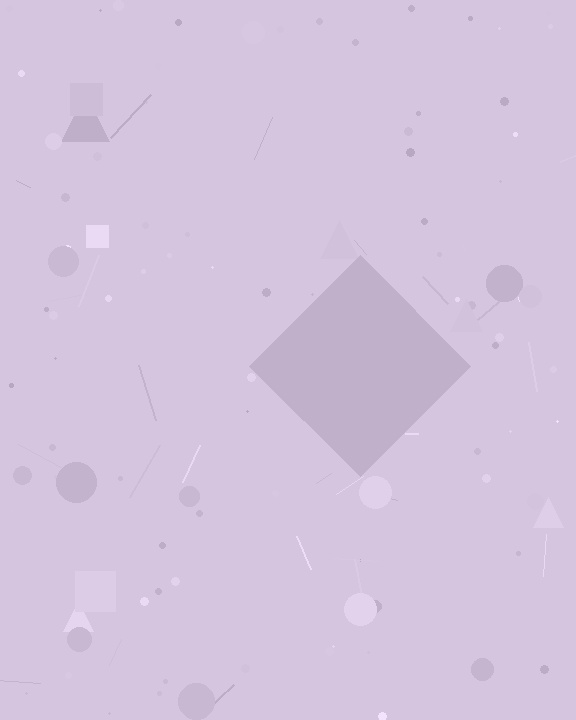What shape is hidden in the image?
A diamond is hidden in the image.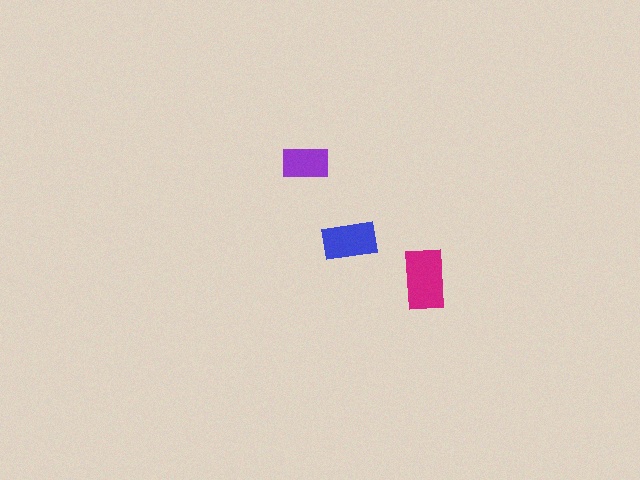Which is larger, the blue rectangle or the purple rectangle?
The blue one.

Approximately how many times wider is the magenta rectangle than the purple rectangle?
About 1.5 times wider.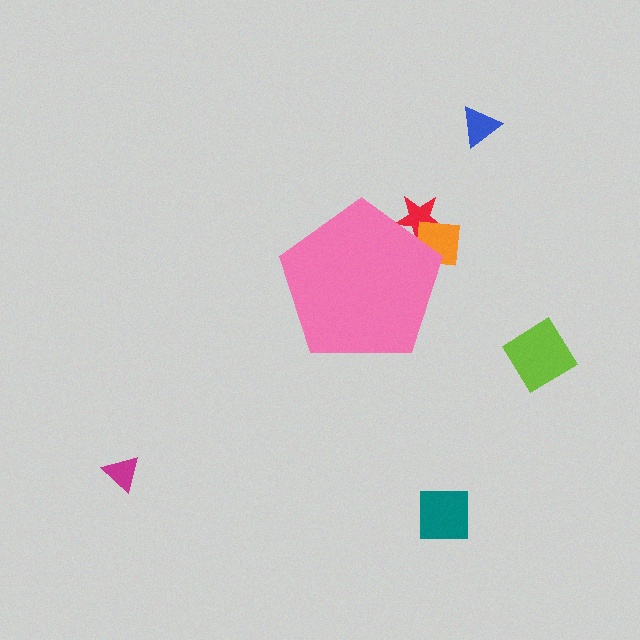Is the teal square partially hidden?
No, the teal square is fully visible.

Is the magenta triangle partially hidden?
No, the magenta triangle is fully visible.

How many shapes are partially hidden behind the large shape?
2 shapes are partially hidden.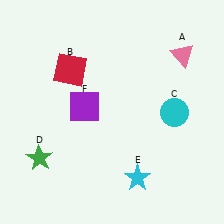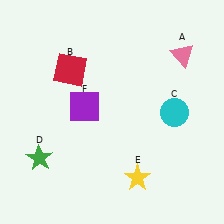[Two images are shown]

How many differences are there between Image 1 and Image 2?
There is 1 difference between the two images.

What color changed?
The star (E) changed from cyan in Image 1 to yellow in Image 2.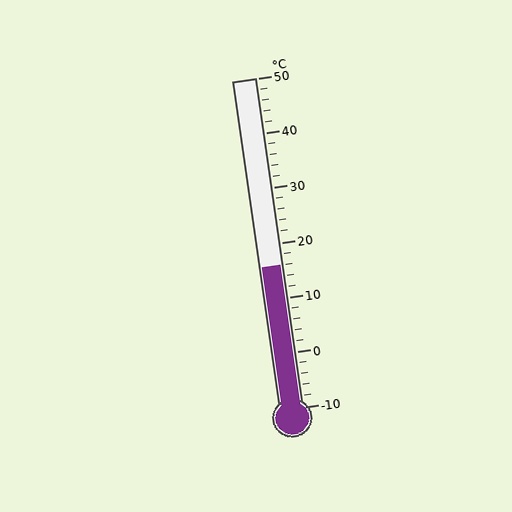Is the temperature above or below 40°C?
The temperature is below 40°C.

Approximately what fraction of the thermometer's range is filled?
The thermometer is filled to approximately 45% of its range.